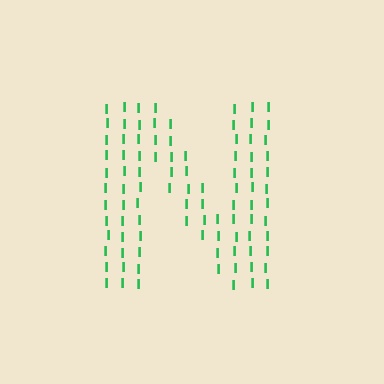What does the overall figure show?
The overall figure shows the letter N.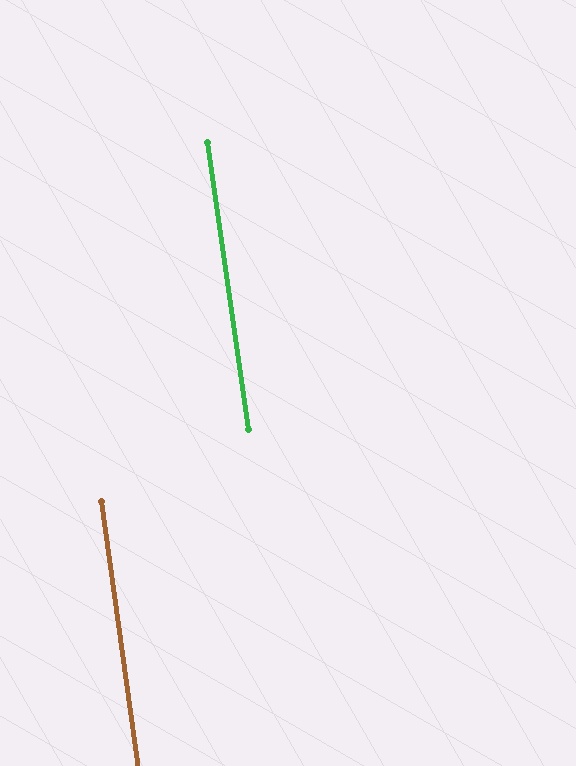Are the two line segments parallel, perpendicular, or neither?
Parallel — their directions differ by only 0.5°.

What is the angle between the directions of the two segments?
Approximately 0 degrees.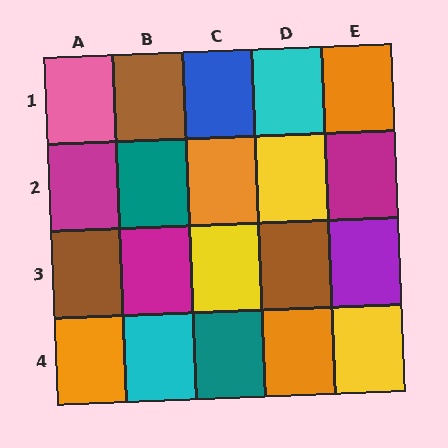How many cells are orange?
4 cells are orange.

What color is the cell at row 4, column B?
Cyan.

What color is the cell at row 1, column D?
Cyan.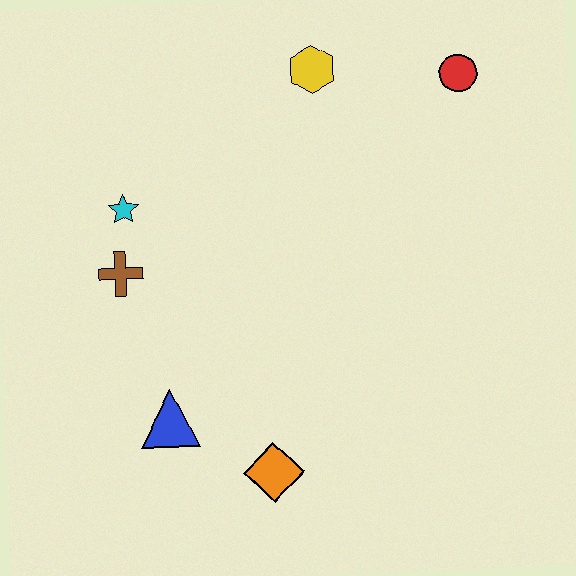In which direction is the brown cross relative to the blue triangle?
The brown cross is above the blue triangle.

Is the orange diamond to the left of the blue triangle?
No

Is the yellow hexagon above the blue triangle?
Yes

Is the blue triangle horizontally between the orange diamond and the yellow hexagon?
No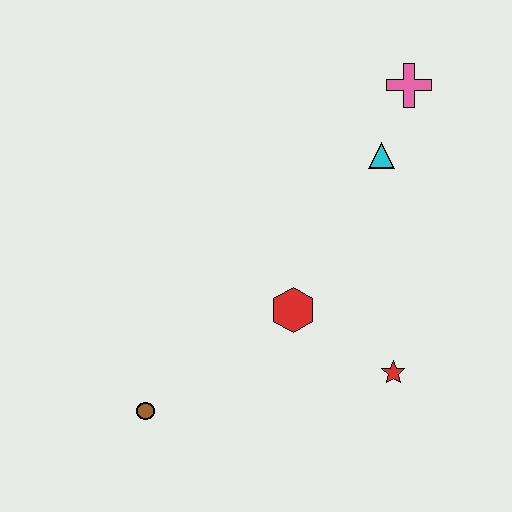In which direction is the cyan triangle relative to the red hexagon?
The cyan triangle is above the red hexagon.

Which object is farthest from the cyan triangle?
The brown circle is farthest from the cyan triangle.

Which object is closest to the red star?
The red hexagon is closest to the red star.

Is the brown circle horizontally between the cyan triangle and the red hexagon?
No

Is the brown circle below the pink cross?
Yes